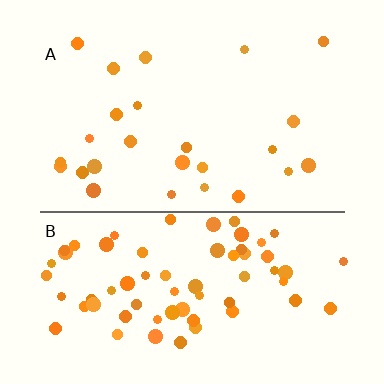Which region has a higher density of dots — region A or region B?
B (the bottom).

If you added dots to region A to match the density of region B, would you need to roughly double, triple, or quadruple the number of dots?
Approximately triple.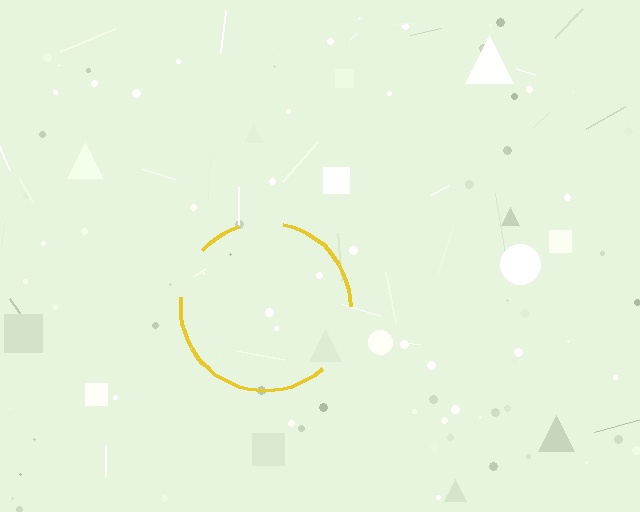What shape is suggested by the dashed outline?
The dashed outline suggests a circle.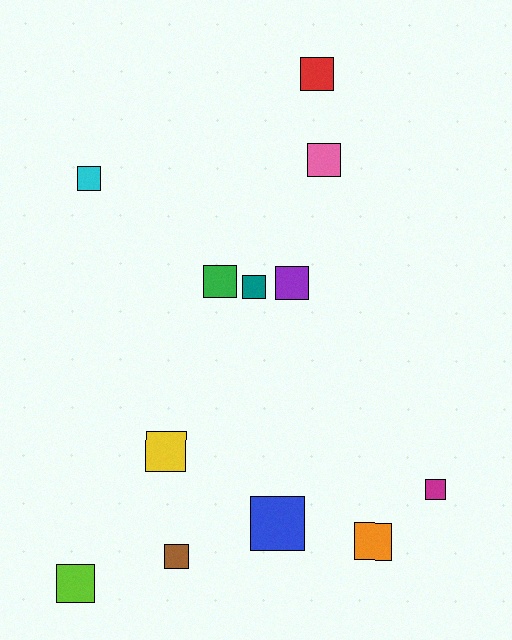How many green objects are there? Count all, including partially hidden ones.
There is 1 green object.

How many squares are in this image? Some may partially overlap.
There are 12 squares.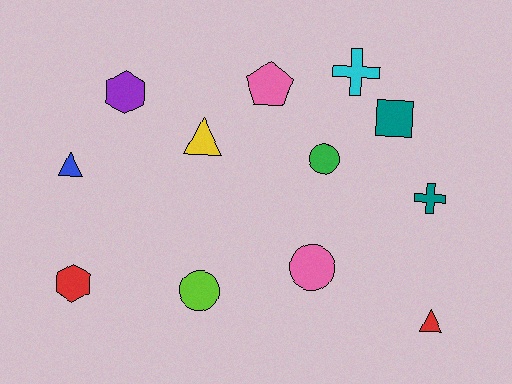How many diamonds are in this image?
There are no diamonds.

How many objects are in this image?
There are 12 objects.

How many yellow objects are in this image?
There is 1 yellow object.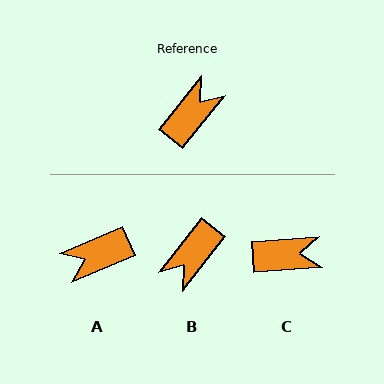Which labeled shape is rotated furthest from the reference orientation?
B, about 179 degrees away.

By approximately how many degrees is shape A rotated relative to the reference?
Approximately 153 degrees counter-clockwise.